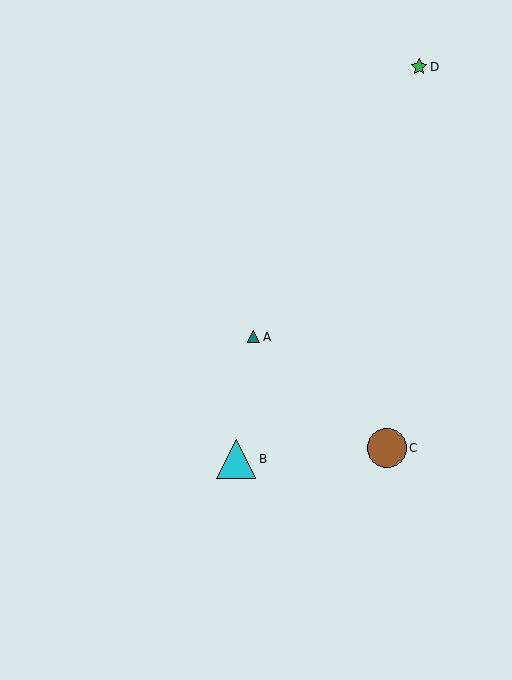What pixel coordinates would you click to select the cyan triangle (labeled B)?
Click at (236, 459) to select the cyan triangle B.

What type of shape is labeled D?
Shape D is a green star.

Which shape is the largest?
The cyan triangle (labeled B) is the largest.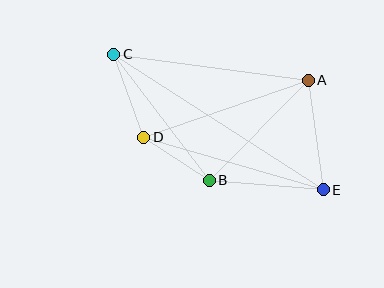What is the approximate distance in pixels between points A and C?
The distance between A and C is approximately 197 pixels.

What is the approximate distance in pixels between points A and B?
The distance between A and B is approximately 141 pixels.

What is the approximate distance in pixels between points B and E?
The distance between B and E is approximately 114 pixels.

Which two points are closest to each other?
Points B and D are closest to each other.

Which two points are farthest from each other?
Points C and E are farthest from each other.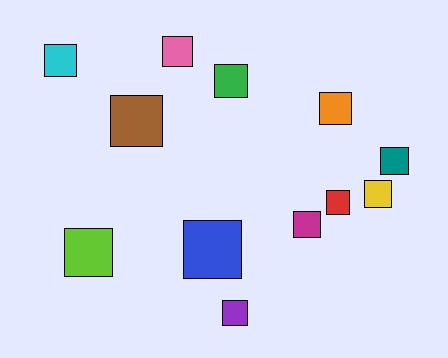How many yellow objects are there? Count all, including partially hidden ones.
There is 1 yellow object.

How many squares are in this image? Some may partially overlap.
There are 12 squares.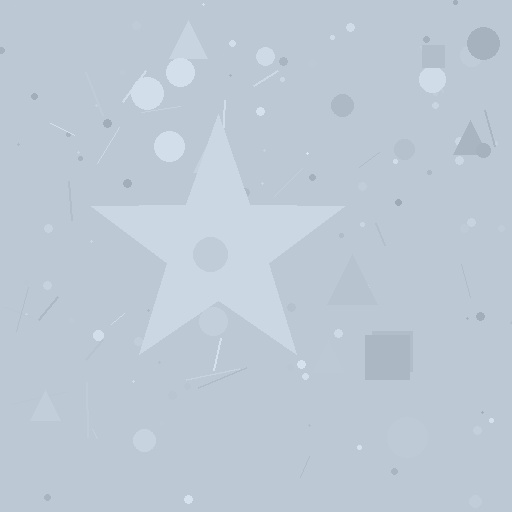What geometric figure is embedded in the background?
A star is embedded in the background.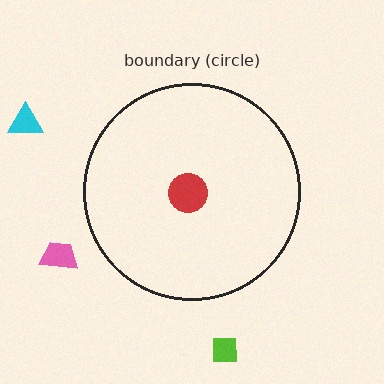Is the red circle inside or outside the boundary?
Inside.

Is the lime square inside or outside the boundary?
Outside.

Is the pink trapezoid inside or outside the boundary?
Outside.